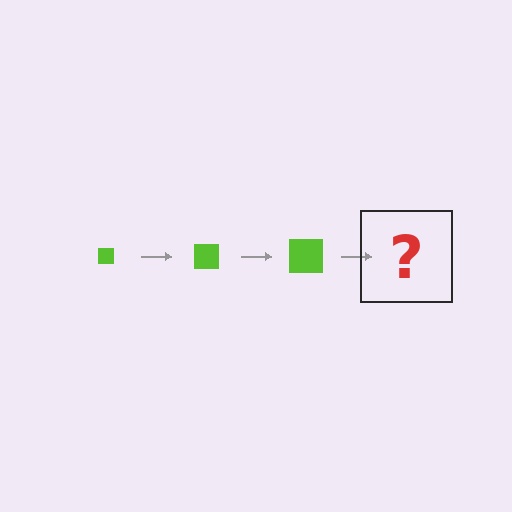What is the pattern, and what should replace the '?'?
The pattern is that the square gets progressively larger each step. The '?' should be a lime square, larger than the previous one.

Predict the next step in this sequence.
The next step is a lime square, larger than the previous one.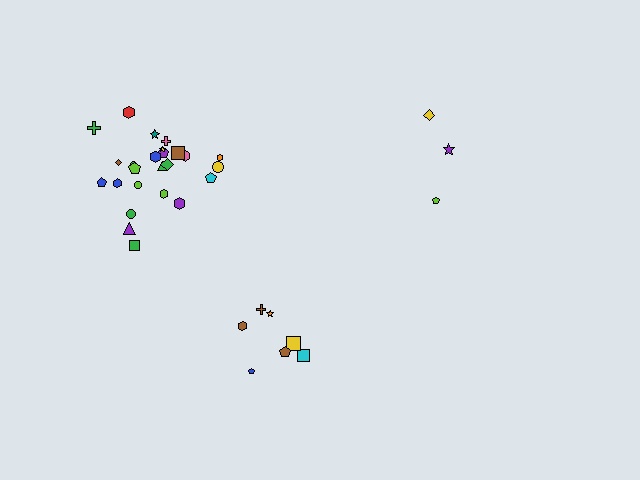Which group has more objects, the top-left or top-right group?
The top-left group.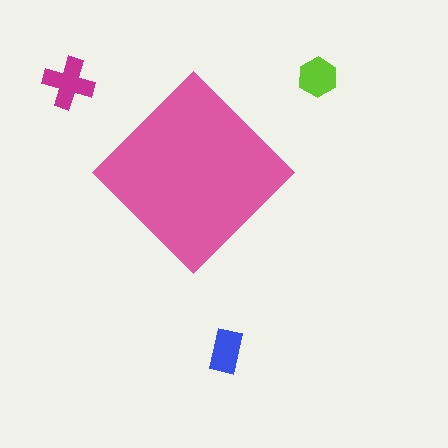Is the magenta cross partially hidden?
No, the magenta cross is fully visible.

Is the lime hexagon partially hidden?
No, the lime hexagon is fully visible.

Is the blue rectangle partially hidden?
No, the blue rectangle is fully visible.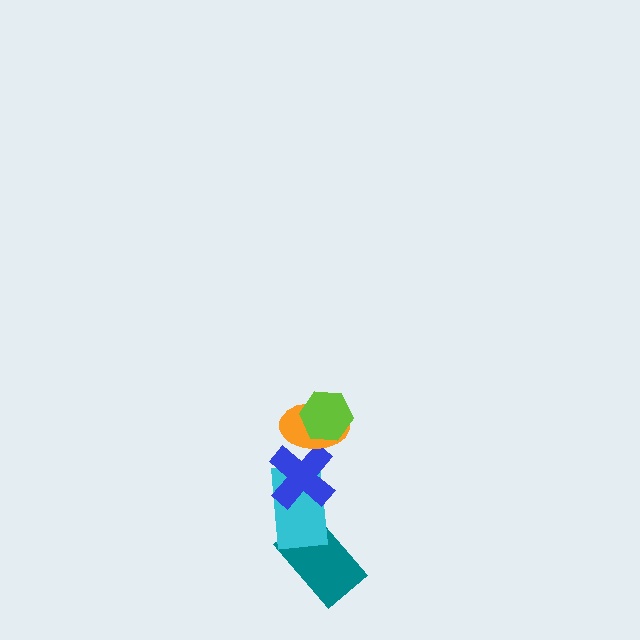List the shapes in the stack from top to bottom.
From top to bottom: the lime hexagon, the orange ellipse, the blue cross, the cyan rectangle, the teal rectangle.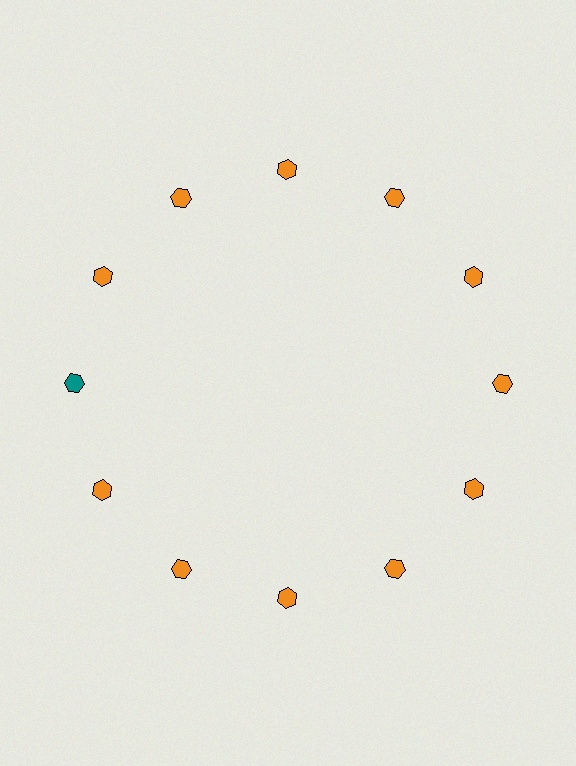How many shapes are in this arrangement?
There are 12 shapes arranged in a ring pattern.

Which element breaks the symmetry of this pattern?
The teal hexagon at roughly the 9 o'clock position breaks the symmetry. All other shapes are orange hexagons.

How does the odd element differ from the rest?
It has a different color: teal instead of orange.